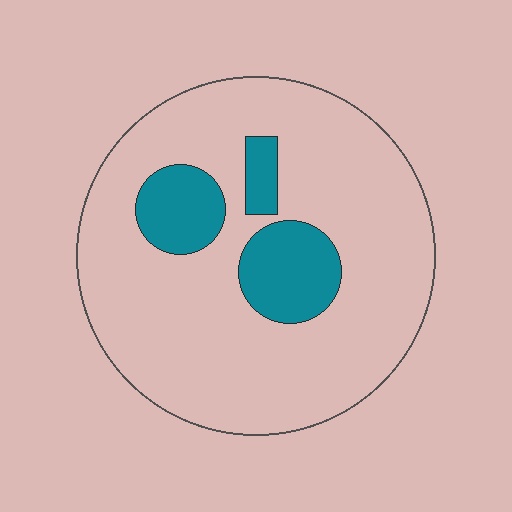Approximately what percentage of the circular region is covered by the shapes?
Approximately 15%.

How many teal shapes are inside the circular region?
3.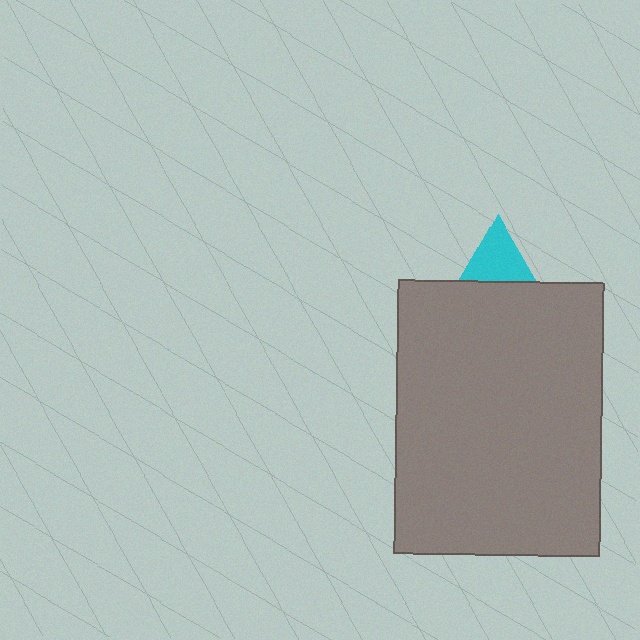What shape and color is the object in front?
The object in front is a gray rectangle.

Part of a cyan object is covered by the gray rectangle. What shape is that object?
It is a triangle.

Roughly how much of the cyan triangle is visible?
A small part of it is visible (roughly 33%).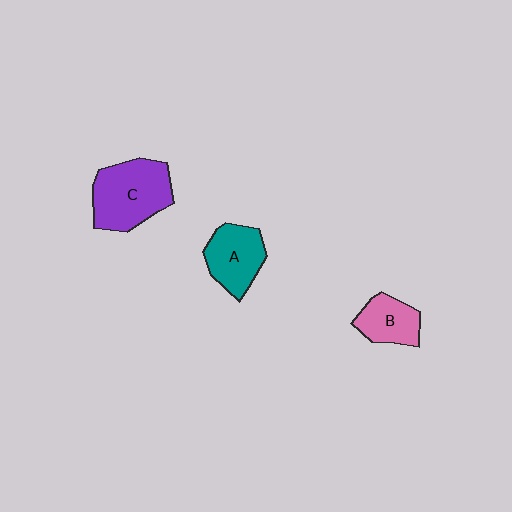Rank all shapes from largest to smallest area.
From largest to smallest: C (purple), A (teal), B (pink).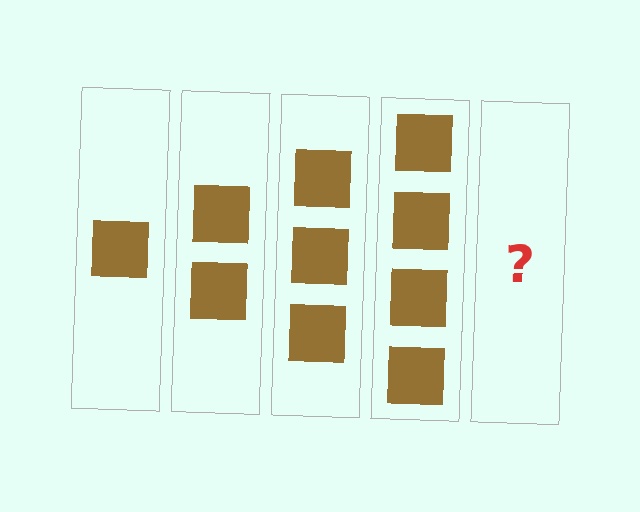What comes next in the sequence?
The next element should be 5 squares.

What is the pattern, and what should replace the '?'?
The pattern is that each step adds one more square. The '?' should be 5 squares.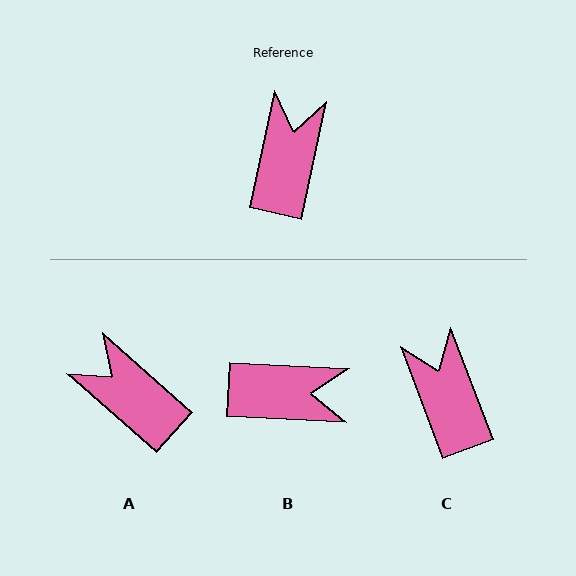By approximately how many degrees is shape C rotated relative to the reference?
Approximately 33 degrees counter-clockwise.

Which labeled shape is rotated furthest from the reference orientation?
B, about 81 degrees away.